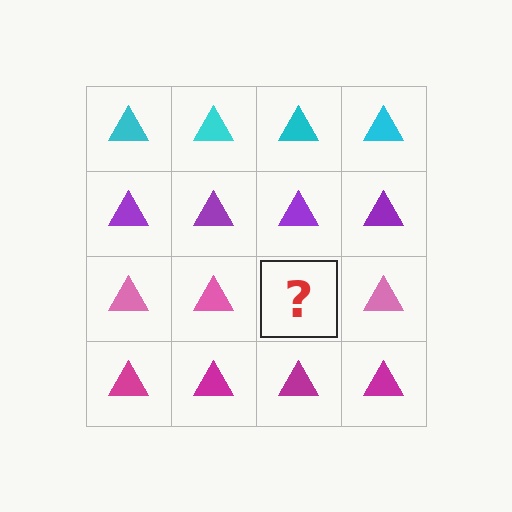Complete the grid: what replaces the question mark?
The question mark should be replaced with a pink triangle.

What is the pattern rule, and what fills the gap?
The rule is that each row has a consistent color. The gap should be filled with a pink triangle.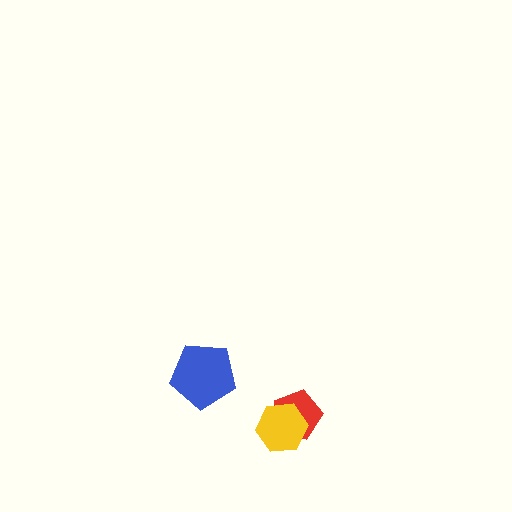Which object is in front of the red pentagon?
The yellow hexagon is in front of the red pentagon.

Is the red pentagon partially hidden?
Yes, it is partially covered by another shape.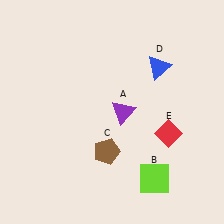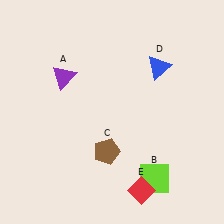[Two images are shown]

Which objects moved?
The objects that moved are: the purple triangle (A), the red diamond (E).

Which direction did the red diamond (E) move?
The red diamond (E) moved down.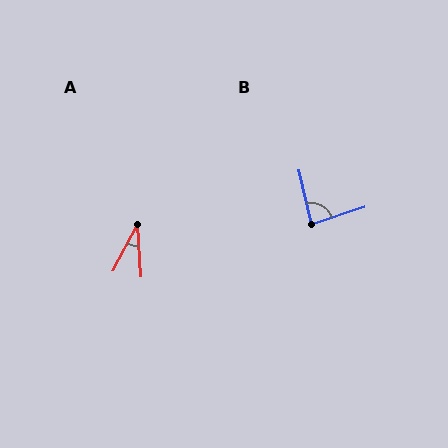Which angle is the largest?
B, at approximately 85 degrees.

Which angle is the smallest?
A, at approximately 31 degrees.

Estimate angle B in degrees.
Approximately 85 degrees.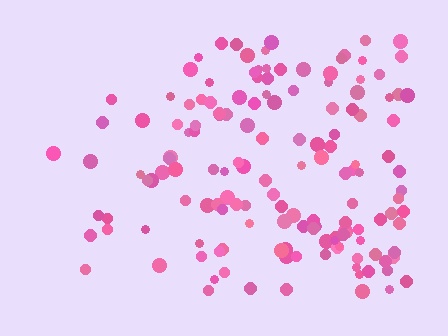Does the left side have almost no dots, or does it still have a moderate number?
Still a moderate number, just noticeably fewer than the right.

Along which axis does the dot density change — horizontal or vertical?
Horizontal.